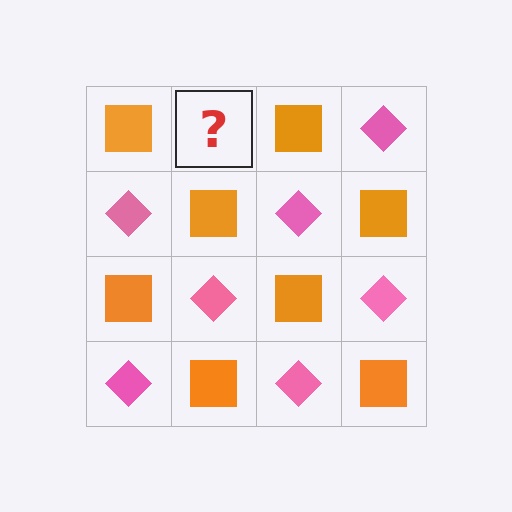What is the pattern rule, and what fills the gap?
The rule is that it alternates orange square and pink diamond in a checkerboard pattern. The gap should be filled with a pink diamond.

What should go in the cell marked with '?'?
The missing cell should contain a pink diamond.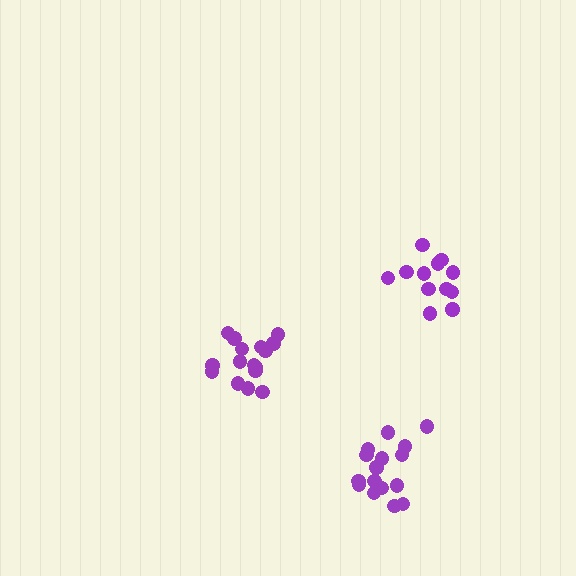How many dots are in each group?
Group 1: 16 dots, Group 2: 16 dots, Group 3: 12 dots (44 total).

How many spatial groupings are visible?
There are 3 spatial groupings.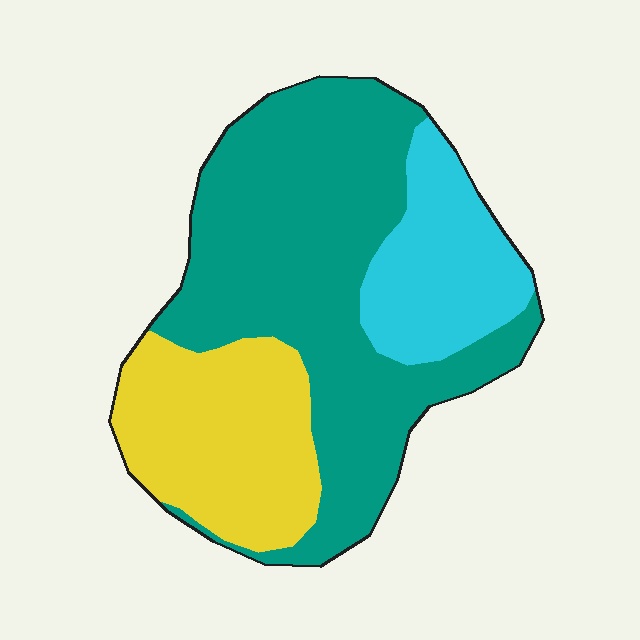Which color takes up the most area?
Teal, at roughly 55%.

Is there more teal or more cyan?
Teal.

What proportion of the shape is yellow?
Yellow covers 26% of the shape.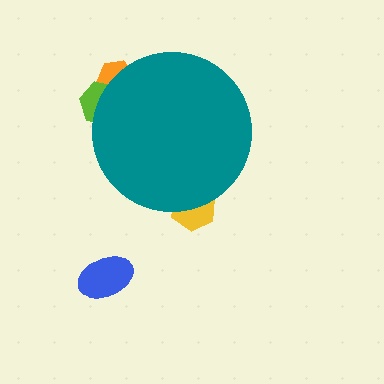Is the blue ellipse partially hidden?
No, the blue ellipse is fully visible.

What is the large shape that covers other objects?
A teal circle.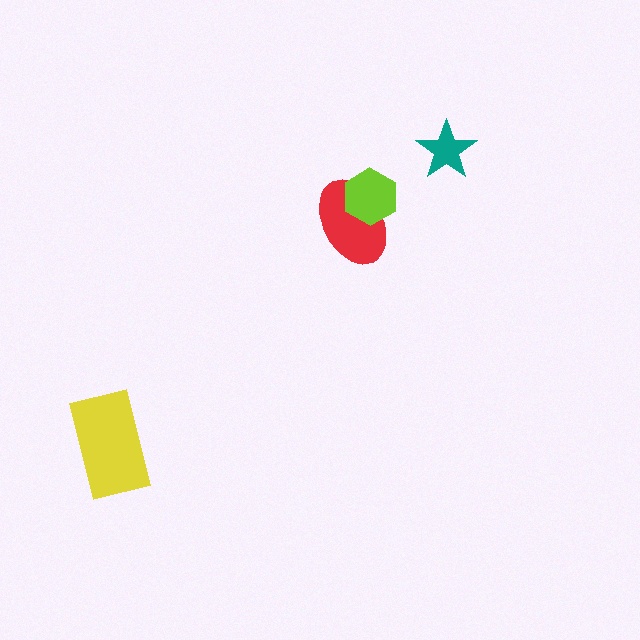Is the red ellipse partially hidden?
Yes, it is partially covered by another shape.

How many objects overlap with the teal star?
0 objects overlap with the teal star.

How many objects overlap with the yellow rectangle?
0 objects overlap with the yellow rectangle.